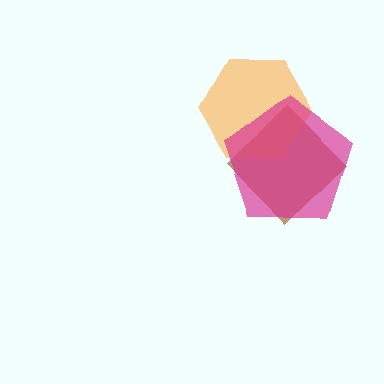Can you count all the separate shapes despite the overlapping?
Yes, there are 3 separate shapes.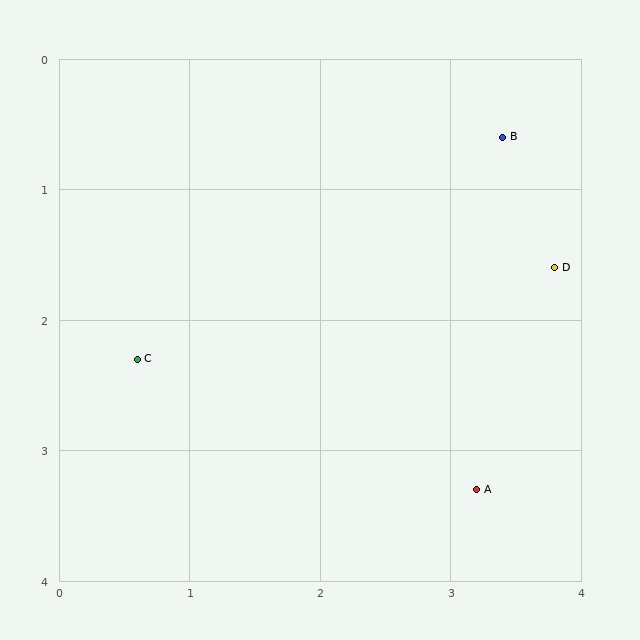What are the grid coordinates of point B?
Point B is at approximately (3.4, 0.6).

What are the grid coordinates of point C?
Point C is at approximately (0.6, 2.3).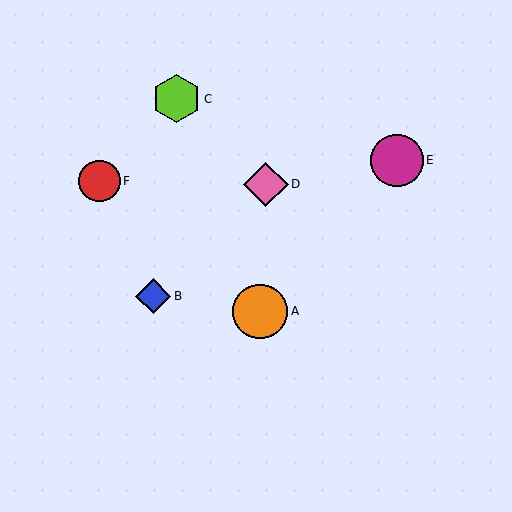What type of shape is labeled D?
Shape D is a pink diamond.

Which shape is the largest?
The orange circle (labeled A) is the largest.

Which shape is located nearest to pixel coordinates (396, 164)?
The magenta circle (labeled E) at (397, 160) is nearest to that location.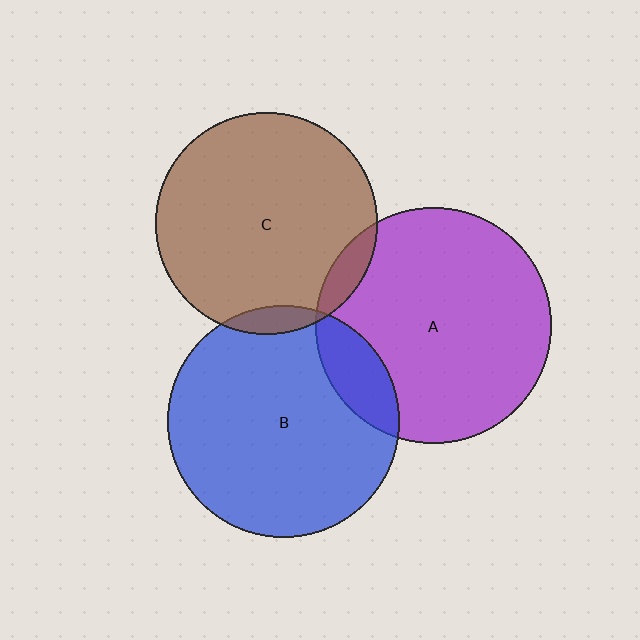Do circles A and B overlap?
Yes.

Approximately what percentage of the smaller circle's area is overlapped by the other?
Approximately 15%.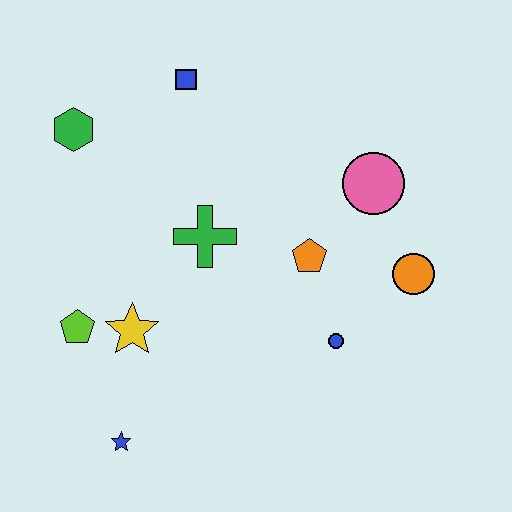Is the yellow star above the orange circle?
No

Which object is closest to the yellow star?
The lime pentagon is closest to the yellow star.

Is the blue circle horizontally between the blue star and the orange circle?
Yes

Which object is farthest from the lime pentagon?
The orange circle is farthest from the lime pentagon.